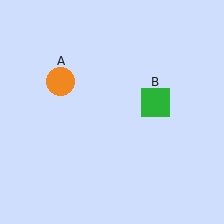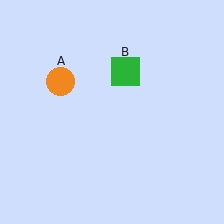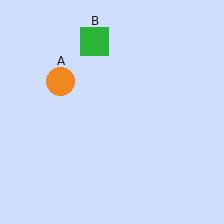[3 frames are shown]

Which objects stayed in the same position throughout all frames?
Orange circle (object A) remained stationary.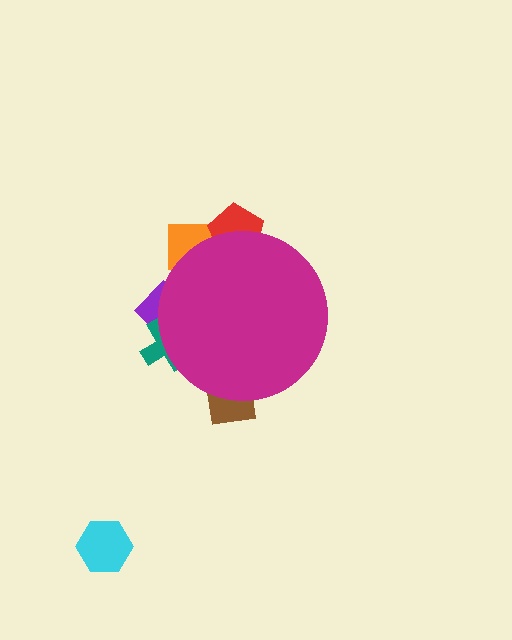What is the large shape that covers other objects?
A magenta circle.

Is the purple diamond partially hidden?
Yes, the purple diamond is partially hidden behind the magenta circle.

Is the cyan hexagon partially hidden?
No, the cyan hexagon is fully visible.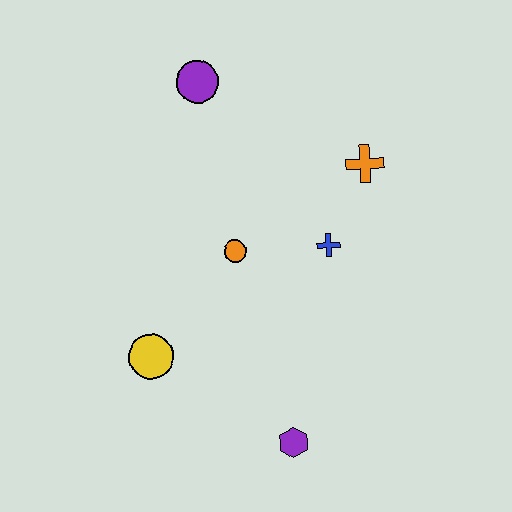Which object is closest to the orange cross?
The blue cross is closest to the orange cross.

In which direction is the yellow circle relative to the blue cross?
The yellow circle is to the left of the blue cross.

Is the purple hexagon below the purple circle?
Yes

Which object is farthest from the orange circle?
The purple hexagon is farthest from the orange circle.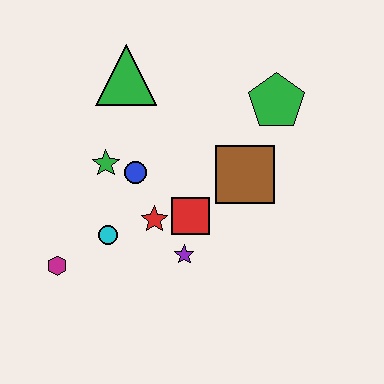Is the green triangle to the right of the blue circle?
No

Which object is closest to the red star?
The red square is closest to the red star.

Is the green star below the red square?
No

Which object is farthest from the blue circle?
The green pentagon is farthest from the blue circle.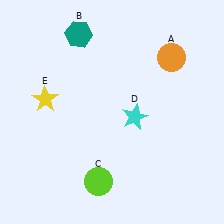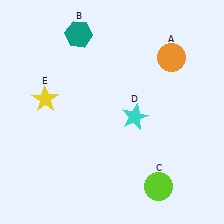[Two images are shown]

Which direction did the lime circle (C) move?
The lime circle (C) moved right.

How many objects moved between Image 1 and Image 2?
1 object moved between the two images.